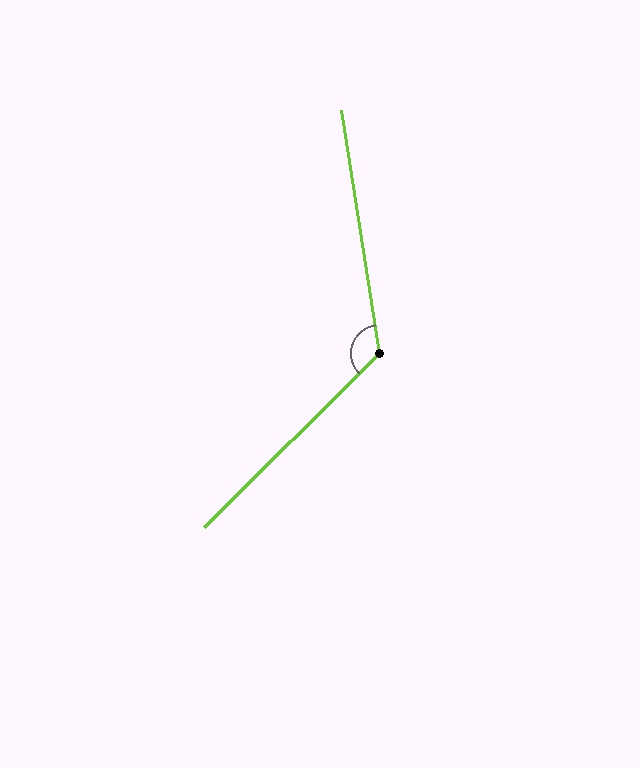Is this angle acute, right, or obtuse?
It is obtuse.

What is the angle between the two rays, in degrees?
Approximately 126 degrees.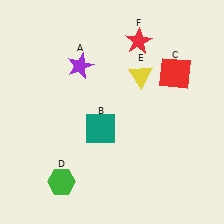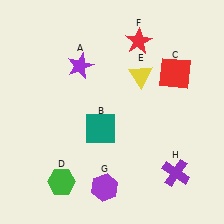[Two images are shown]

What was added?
A purple hexagon (G), a purple cross (H) were added in Image 2.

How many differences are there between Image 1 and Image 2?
There are 2 differences between the two images.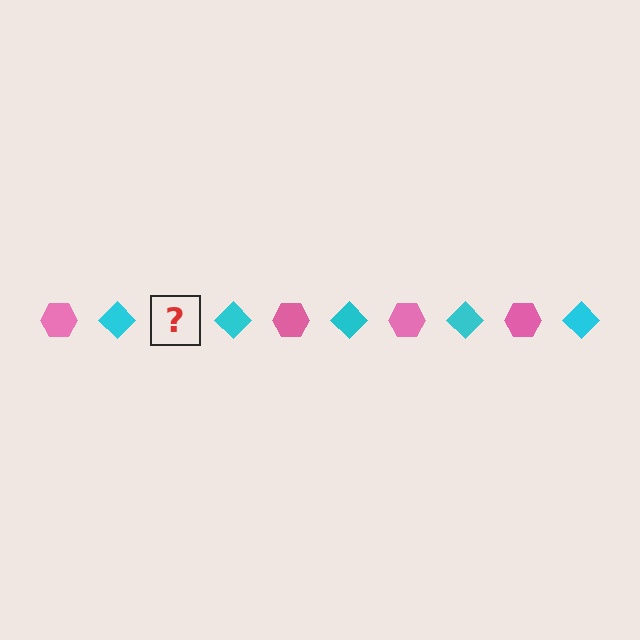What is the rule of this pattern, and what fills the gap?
The rule is that the pattern alternates between pink hexagon and cyan diamond. The gap should be filled with a pink hexagon.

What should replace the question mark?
The question mark should be replaced with a pink hexagon.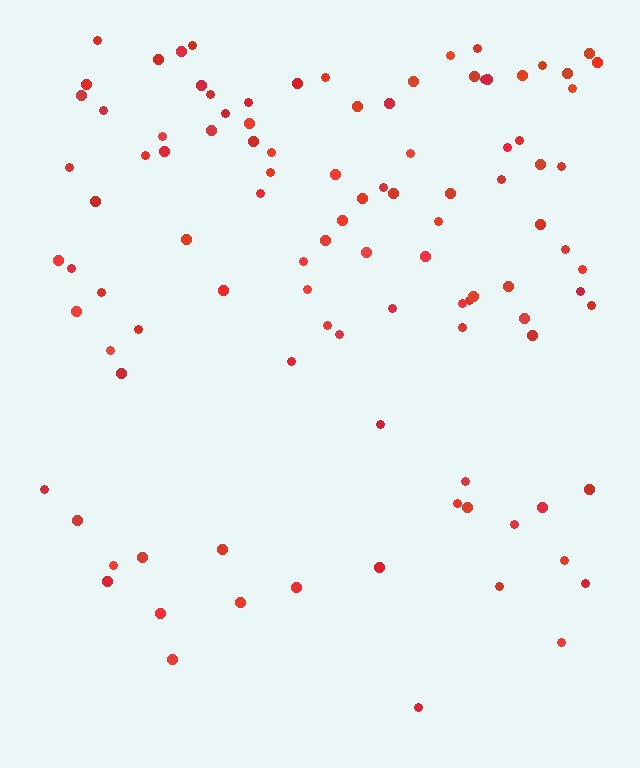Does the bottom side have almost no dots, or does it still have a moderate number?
Still a moderate number, just noticeably fewer than the top.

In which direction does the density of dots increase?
From bottom to top, with the top side densest.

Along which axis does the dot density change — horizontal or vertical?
Vertical.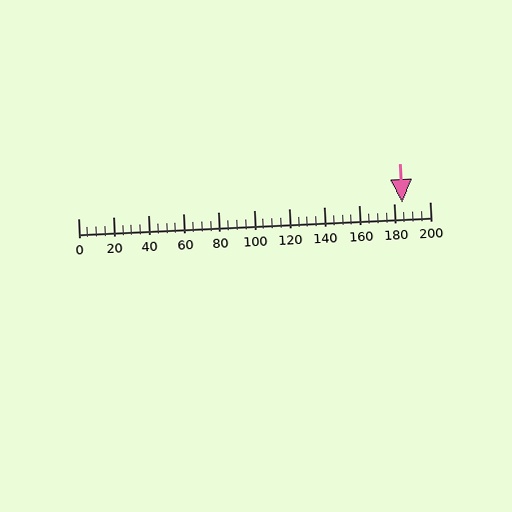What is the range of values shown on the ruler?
The ruler shows values from 0 to 200.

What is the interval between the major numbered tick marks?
The major tick marks are spaced 20 units apart.